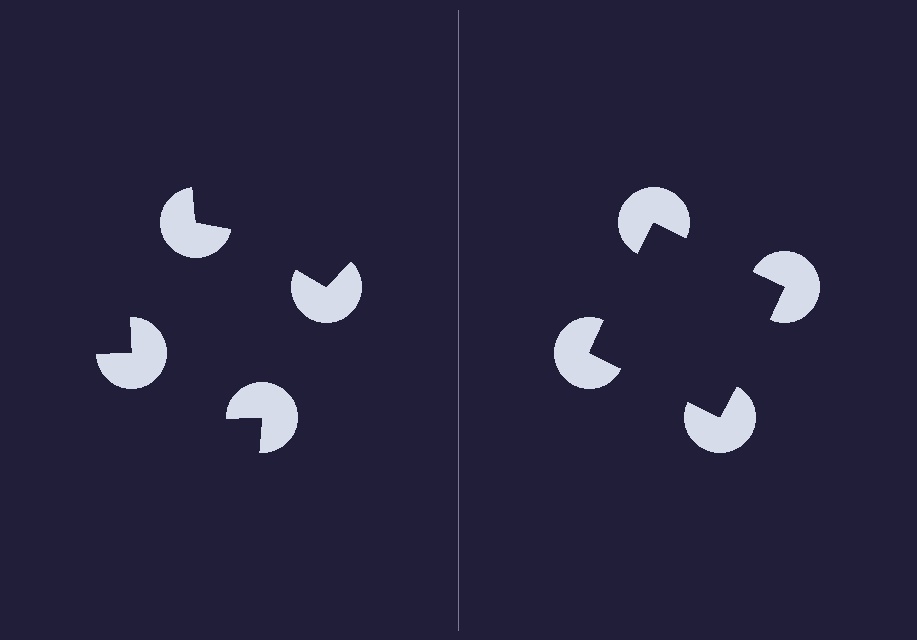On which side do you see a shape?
An illusory square appears on the right side. On the left side the wedge cuts are rotated, so no coherent shape forms.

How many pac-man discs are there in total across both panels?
8 — 4 on each side.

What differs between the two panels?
The pac-man discs are positioned identically on both sides; only the wedge orientations differ. On the right they align to a square; on the left they are misaligned.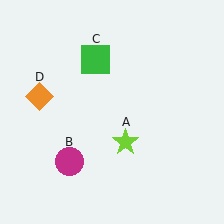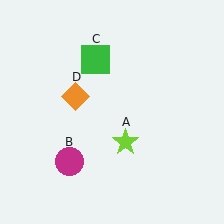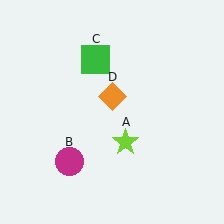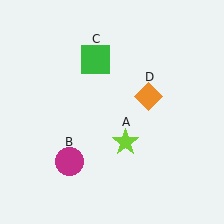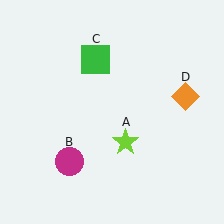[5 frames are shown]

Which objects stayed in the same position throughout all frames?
Lime star (object A) and magenta circle (object B) and green square (object C) remained stationary.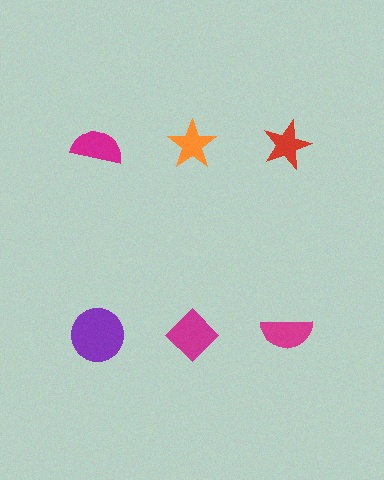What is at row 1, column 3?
A red star.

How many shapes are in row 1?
3 shapes.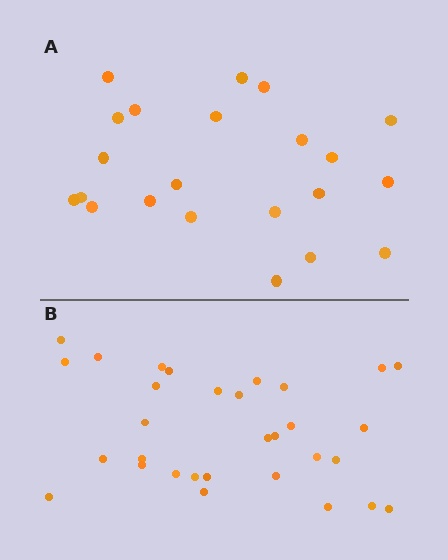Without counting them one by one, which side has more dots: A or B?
Region B (the bottom region) has more dots.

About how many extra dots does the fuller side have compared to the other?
Region B has roughly 8 or so more dots than region A.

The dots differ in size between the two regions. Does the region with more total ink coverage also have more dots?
No. Region A has more total ink coverage because its dots are larger, but region B actually contains more individual dots. Total area can be misleading — the number of items is what matters here.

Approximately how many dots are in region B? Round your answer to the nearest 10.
About 30 dots. (The exact count is 31, which rounds to 30.)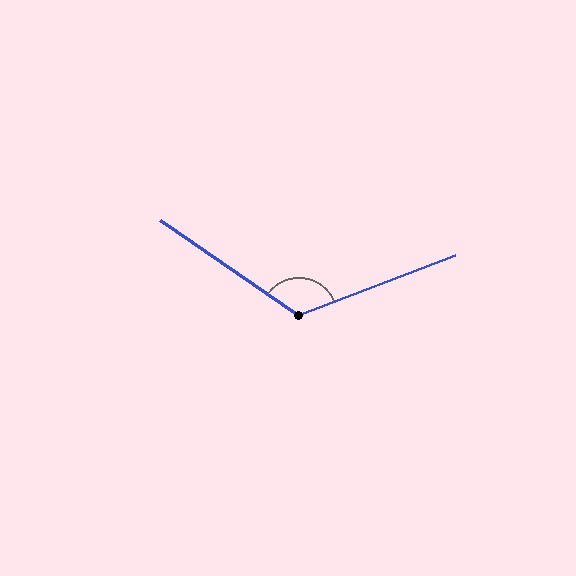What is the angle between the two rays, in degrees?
Approximately 124 degrees.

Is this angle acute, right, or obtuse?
It is obtuse.